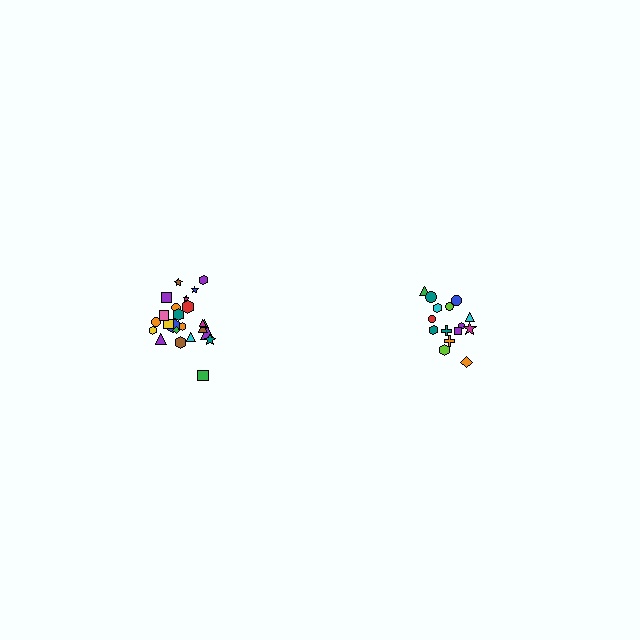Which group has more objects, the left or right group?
The left group.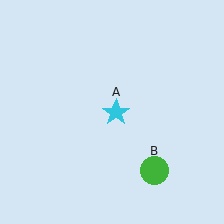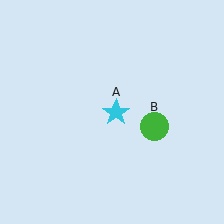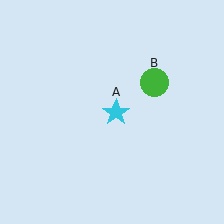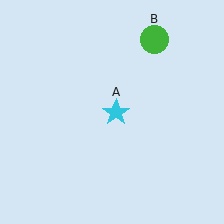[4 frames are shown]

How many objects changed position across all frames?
1 object changed position: green circle (object B).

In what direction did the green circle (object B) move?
The green circle (object B) moved up.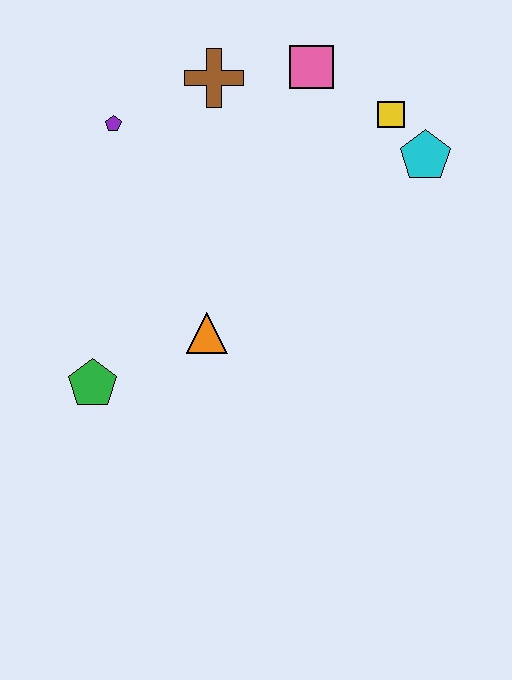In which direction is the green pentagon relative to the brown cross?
The green pentagon is below the brown cross.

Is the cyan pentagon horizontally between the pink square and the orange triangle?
No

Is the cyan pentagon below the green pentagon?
No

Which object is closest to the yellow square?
The cyan pentagon is closest to the yellow square.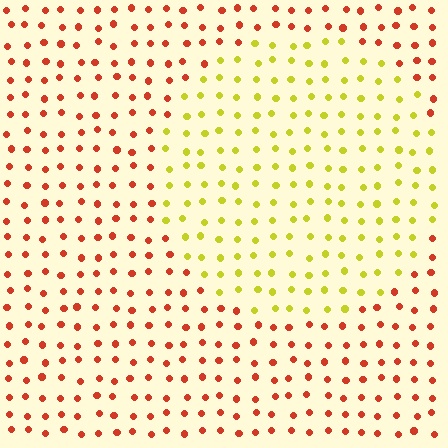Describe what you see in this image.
The image is filled with small red elements in a uniform arrangement. A circle-shaped region is visible where the elements are tinted to a slightly different hue, forming a subtle color boundary.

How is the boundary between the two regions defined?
The boundary is defined purely by a slight shift in hue (about 58 degrees). Spacing, size, and orientation are identical on both sides.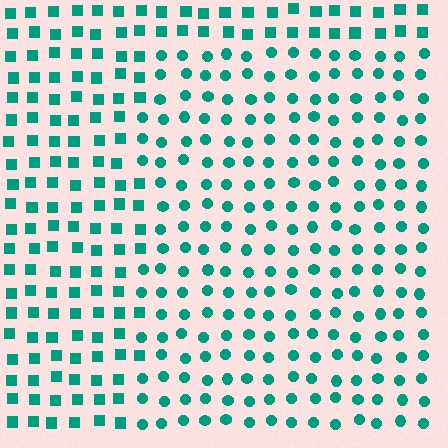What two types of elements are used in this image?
The image uses circles inside the rectangle region and squares outside it.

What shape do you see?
I see a rectangle.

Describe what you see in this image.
The image is filled with small teal elements arranged in a uniform grid. A rectangle-shaped region contains circles, while the surrounding area contains squares. The boundary is defined purely by the change in element shape.